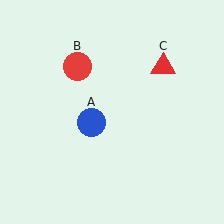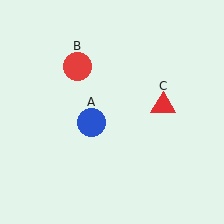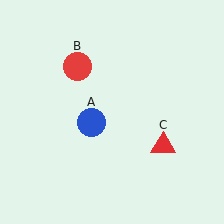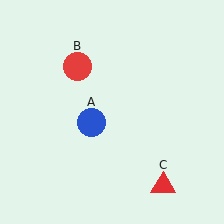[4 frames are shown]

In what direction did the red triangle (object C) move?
The red triangle (object C) moved down.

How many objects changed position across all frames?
1 object changed position: red triangle (object C).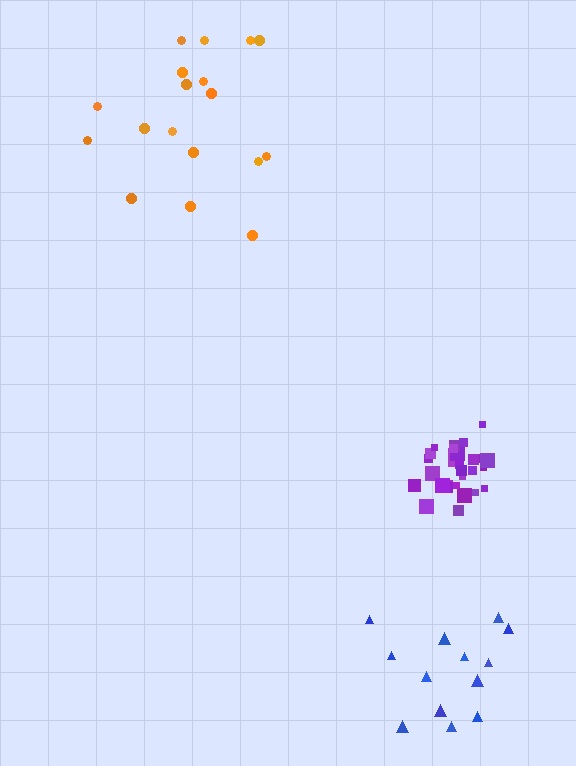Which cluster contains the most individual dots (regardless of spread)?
Purple (31).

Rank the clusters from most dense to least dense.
purple, blue, orange.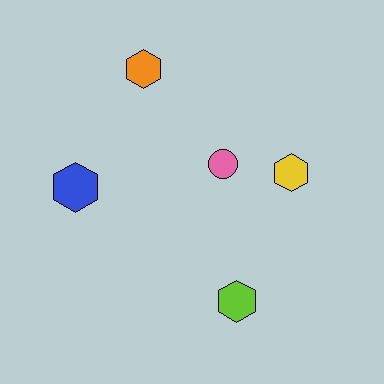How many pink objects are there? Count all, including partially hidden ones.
There is 1 pink object.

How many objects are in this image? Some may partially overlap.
There are 5 objects.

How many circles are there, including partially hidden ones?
There is 1 circle.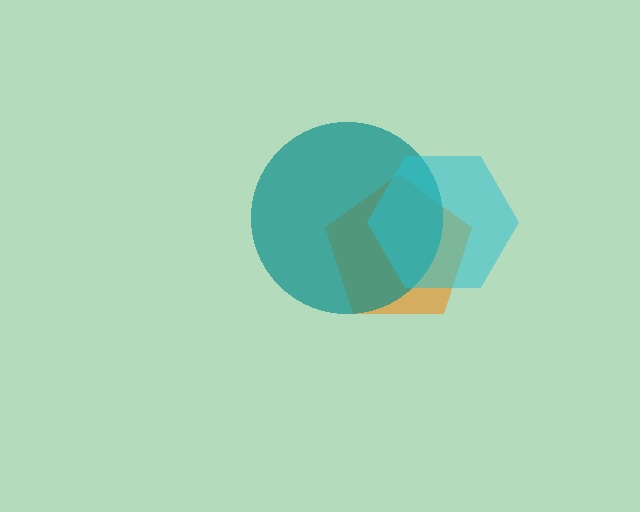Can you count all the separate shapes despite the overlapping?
Yes, there are 3 separate shapes.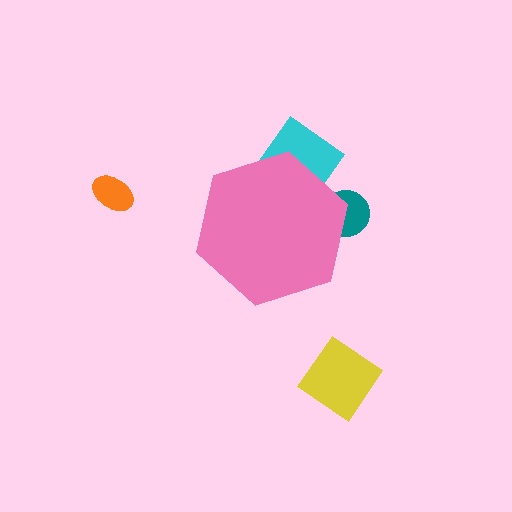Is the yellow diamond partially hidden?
No, the yellow diamond is fully visible.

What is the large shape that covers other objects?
A pink hexagon.